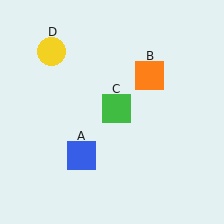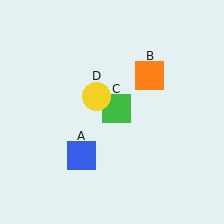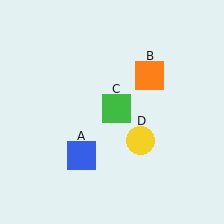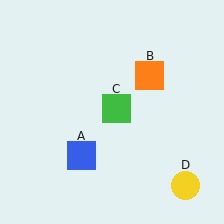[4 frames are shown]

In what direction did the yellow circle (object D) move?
The yellow circle (object D) moved down and to the right.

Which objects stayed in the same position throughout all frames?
Blue square (object A) and orange square (object B) and green square (object C) remained stationary.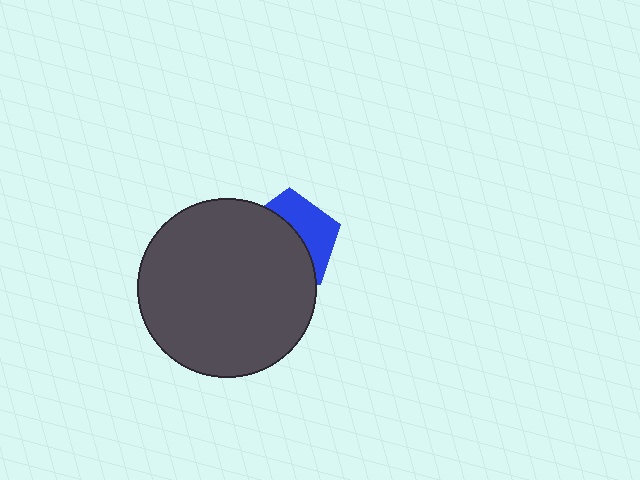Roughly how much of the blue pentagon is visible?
A small part of it is visible (roughly 39%).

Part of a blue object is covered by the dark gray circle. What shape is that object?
It is a pentagon.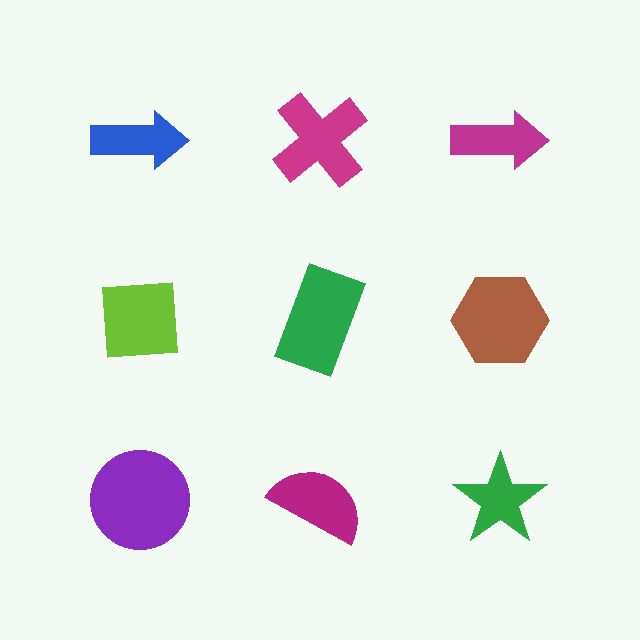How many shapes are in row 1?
3 shapes.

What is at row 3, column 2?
A magenta semicircle.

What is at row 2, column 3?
A brown hexagon.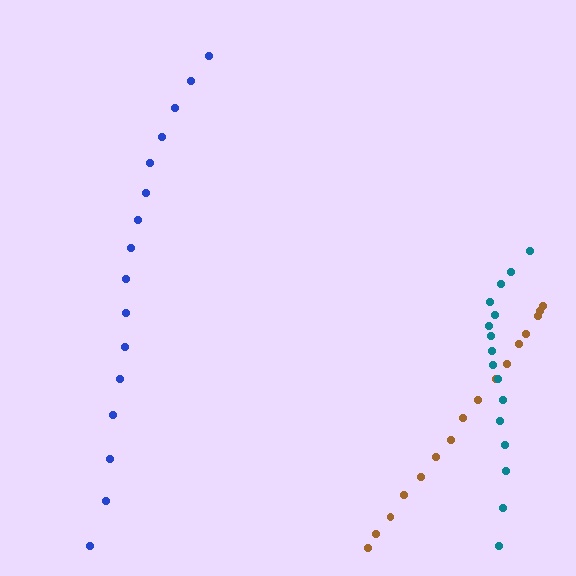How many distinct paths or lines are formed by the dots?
There are 3 distinct paths.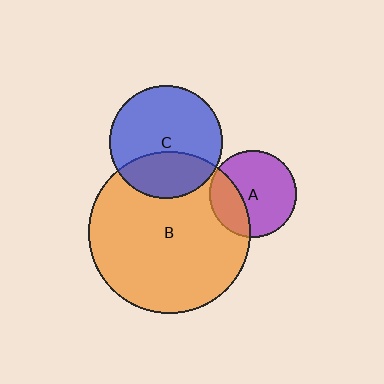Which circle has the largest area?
Circle B (orange).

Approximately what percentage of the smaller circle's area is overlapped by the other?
Approximately 30%.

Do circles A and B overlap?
Yes.